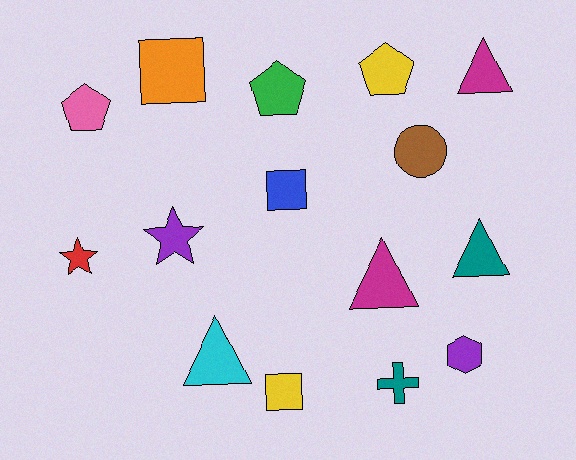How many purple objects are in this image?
There are 2 purple objects.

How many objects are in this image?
There are 15 objects.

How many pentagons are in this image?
There are 3 pentagons.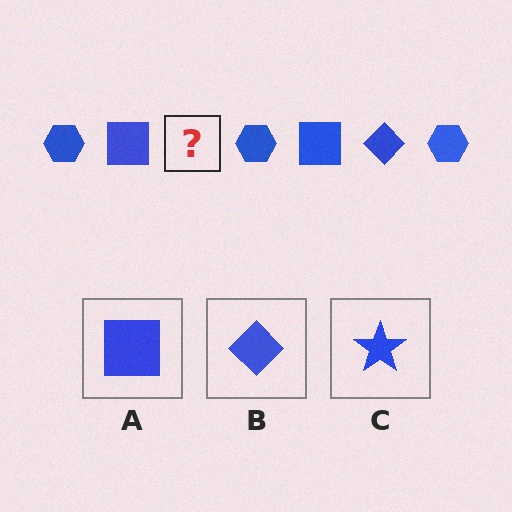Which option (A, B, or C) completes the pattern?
B.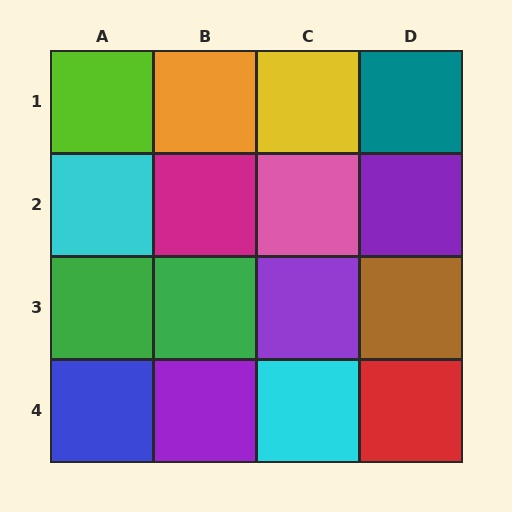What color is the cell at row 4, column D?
Red.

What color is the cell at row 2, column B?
Magenta.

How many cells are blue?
1 cell is blue.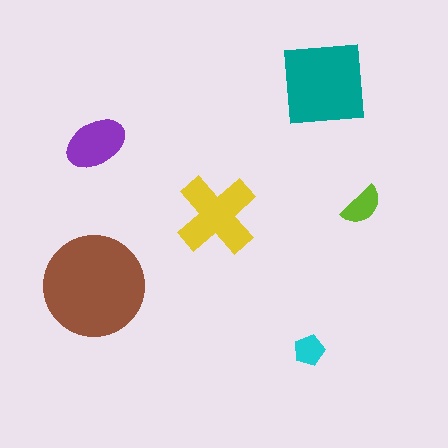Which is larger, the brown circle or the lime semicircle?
The brown circle.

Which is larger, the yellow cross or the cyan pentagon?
The yellow cross.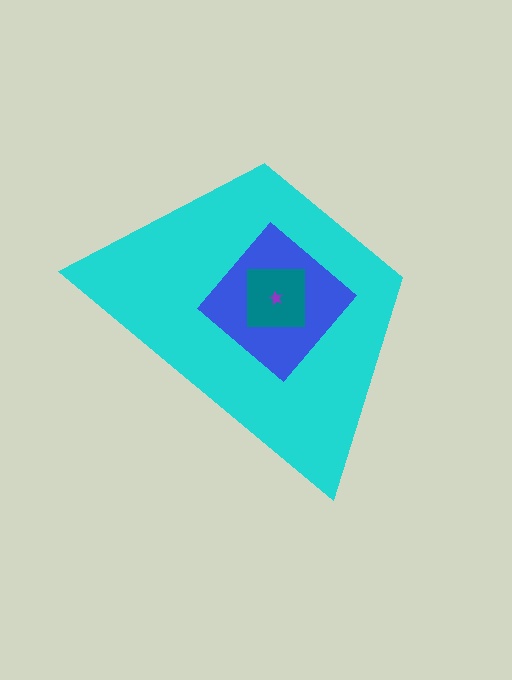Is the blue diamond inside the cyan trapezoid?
Yes.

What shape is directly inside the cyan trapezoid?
The blue diamond.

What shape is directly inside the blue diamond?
The teal square.